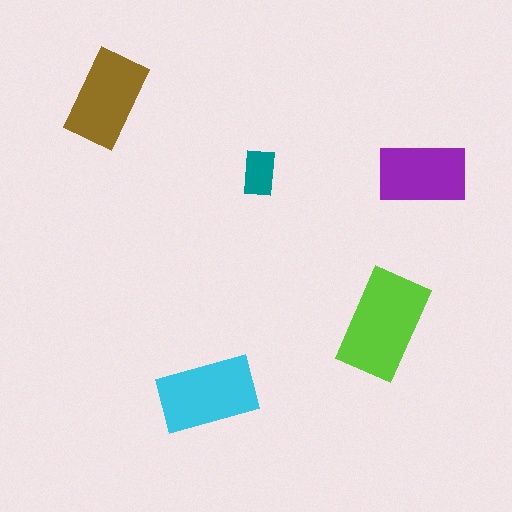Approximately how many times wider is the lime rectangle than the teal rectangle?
About 2.5 times wider.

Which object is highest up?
The brown rectangle is topmost.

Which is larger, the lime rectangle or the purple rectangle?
The lime one.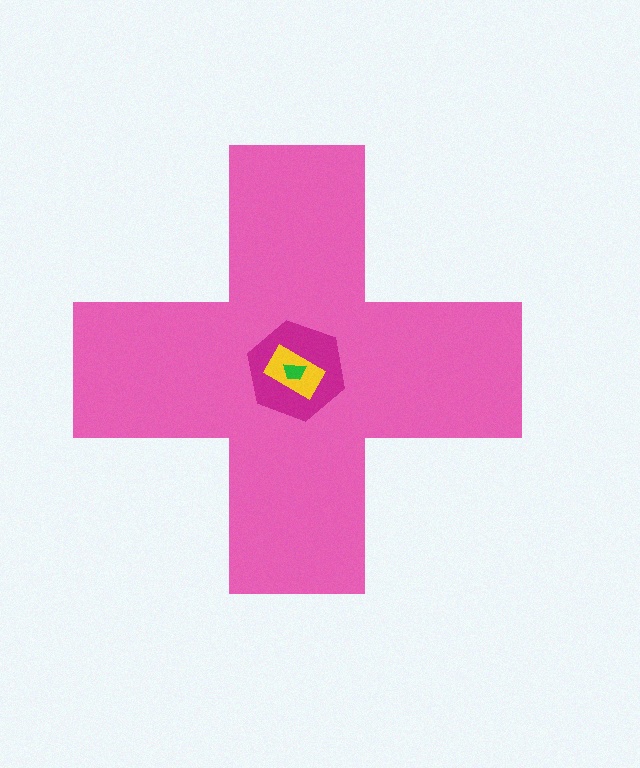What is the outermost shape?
The pink cross.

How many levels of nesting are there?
4.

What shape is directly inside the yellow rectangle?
The green trapezoid.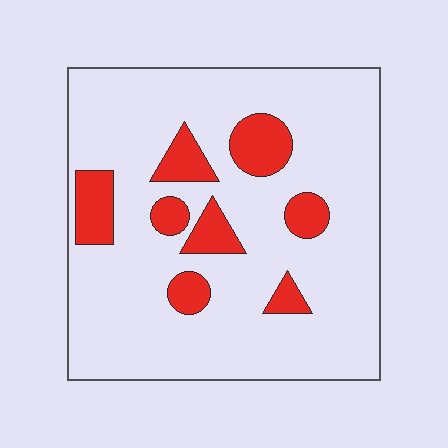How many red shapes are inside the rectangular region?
8.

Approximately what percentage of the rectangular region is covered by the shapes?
Approximately 15%.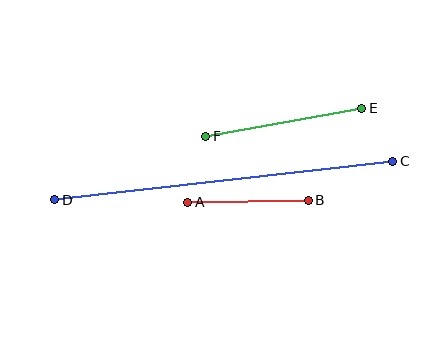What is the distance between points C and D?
The distance is approximately 340 pixels.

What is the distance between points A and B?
The distance is approximately 121 pixels.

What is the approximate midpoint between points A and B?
The midpoint is at approximately (248, 201) pixels.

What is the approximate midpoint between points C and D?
The midpoint is at approximately (224, 180) pixels.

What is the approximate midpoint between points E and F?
The midpoint is at approximately (284, 122) pixels.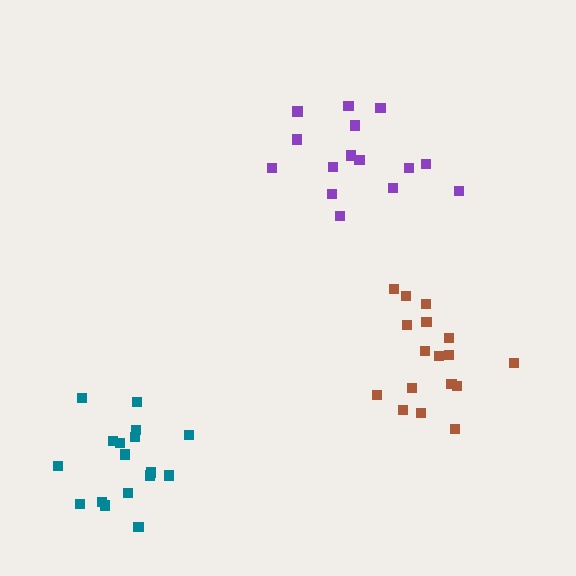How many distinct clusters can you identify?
There are 3 distinct clusters.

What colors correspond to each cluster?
The clusters are colored: purple, teal, brown.